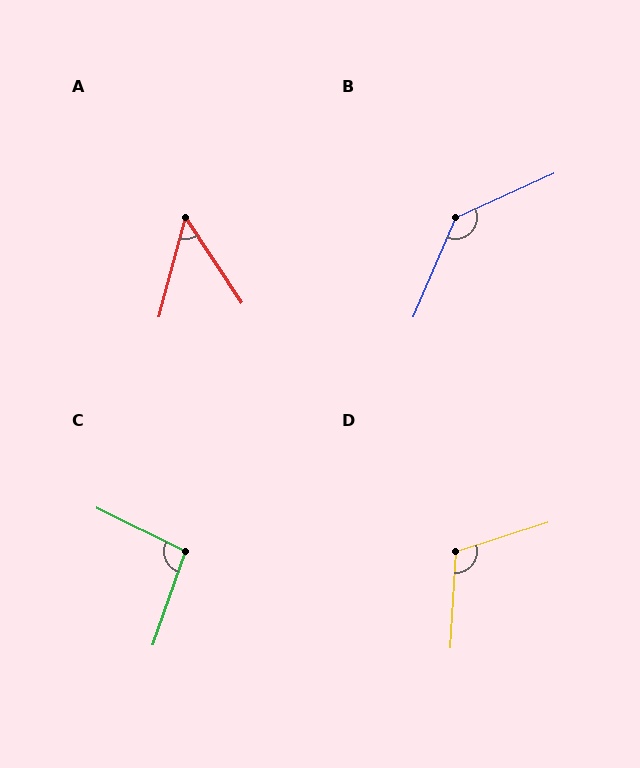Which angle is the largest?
B, at approximately 138 degrees.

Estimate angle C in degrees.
Approximately 97 degrees.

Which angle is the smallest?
A, at approximately 49 degrees.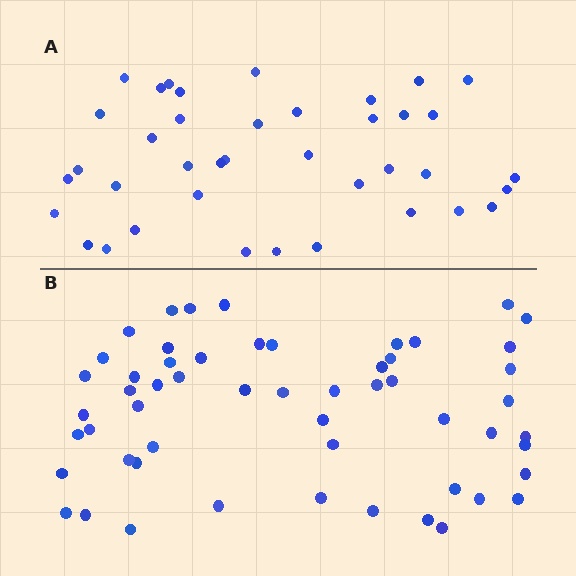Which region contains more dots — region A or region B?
Region B (the bottom region) has more dots.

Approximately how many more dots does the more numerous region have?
Region B has approximately 15 more dots than region A.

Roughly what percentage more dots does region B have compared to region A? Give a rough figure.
About 40% more.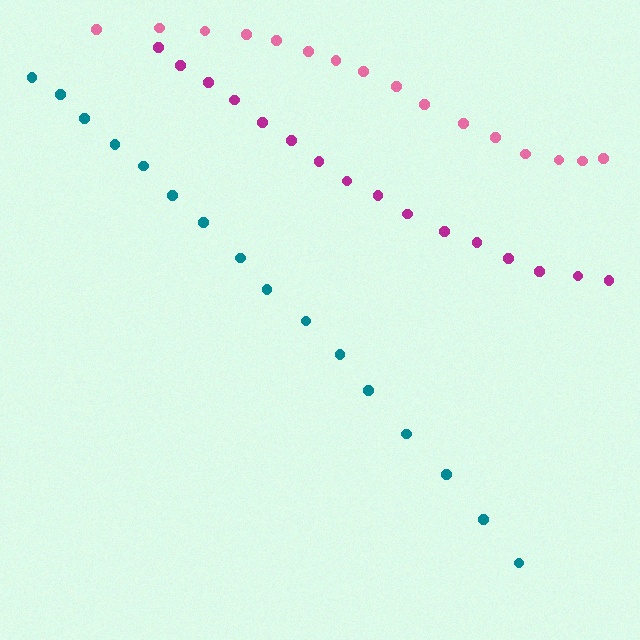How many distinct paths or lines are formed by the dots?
There are 3 distinct paths.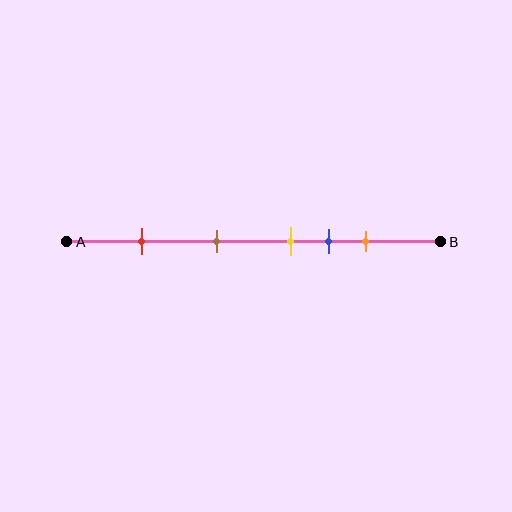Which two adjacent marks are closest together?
The yellow and blue marks are the closest adjacent pair.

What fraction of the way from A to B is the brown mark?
The brown mark is approximately 40% (0.4) of the way from A to B.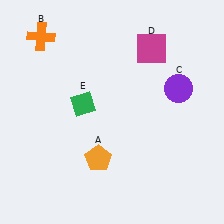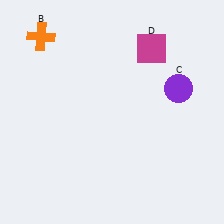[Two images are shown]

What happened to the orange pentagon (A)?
The orange pentagon (A) was removed in Image 2. It was in the bottom-left area of Image 1.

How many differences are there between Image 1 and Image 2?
There are 2 differences between the two images.